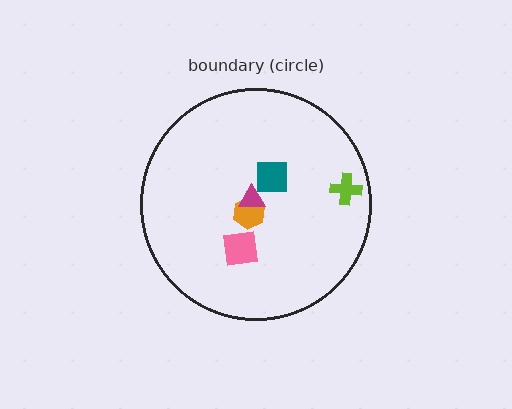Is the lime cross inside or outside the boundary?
Inside.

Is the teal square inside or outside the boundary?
Inside.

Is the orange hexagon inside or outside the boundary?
Inside.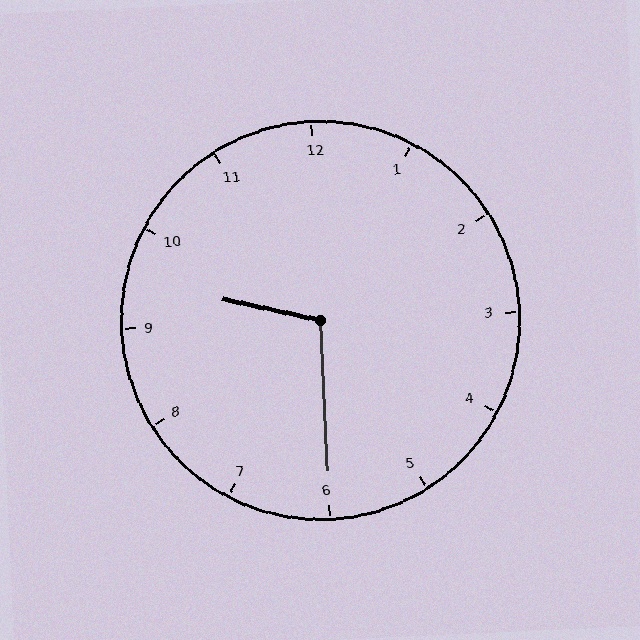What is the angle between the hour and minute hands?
Approximately 105 degrees.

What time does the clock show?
9:30.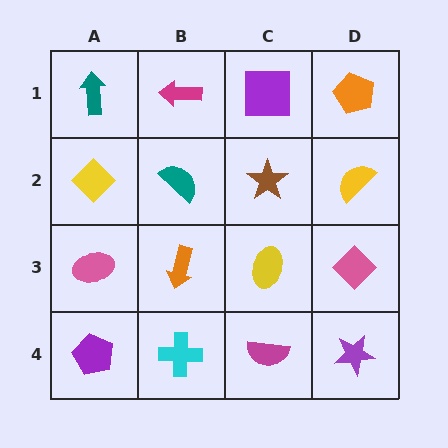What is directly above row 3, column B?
A teal semicircle.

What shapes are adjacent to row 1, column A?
A yellow diamond (row 2, column A), a magenta arrow (row 1, column B).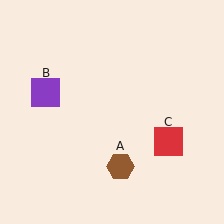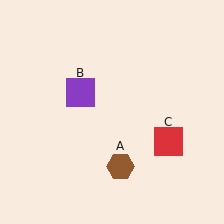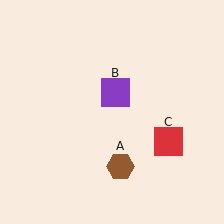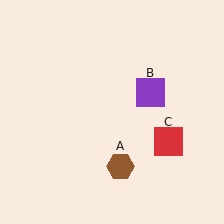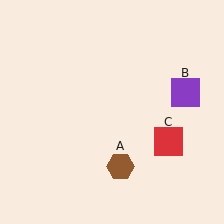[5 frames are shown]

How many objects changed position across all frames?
1 object changed position: purple square (object B).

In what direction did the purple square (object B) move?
The purple square (object B) moved right.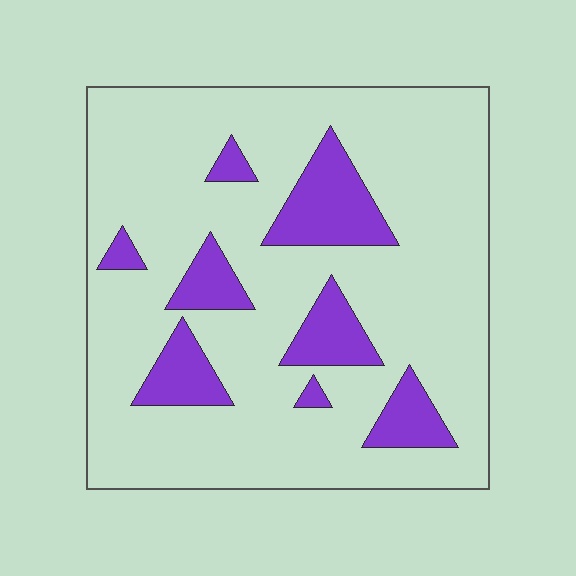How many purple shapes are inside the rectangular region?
8.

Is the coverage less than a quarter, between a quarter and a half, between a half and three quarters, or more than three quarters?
Less than a quarter.